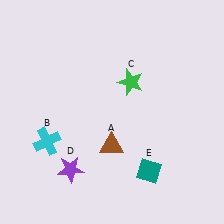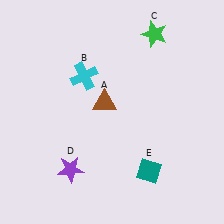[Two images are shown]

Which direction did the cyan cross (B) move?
The cyan cross (B) moved up.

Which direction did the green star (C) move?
The green star (C) moved up.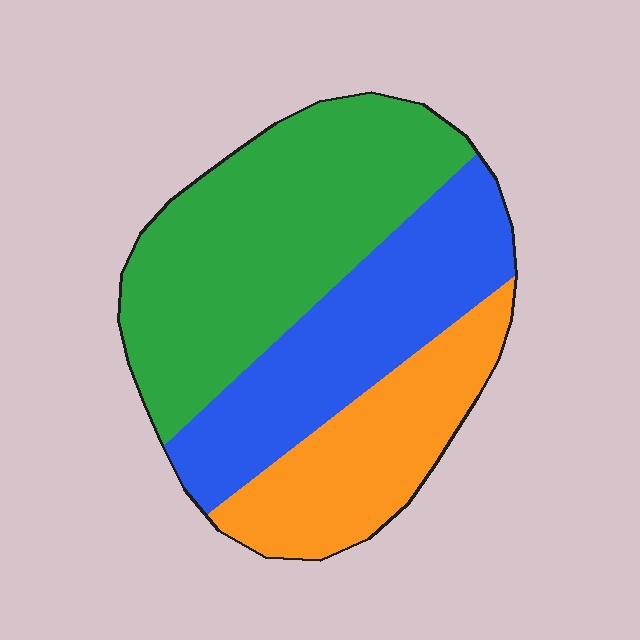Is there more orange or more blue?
Blue.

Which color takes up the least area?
Orange, at roughly 25%.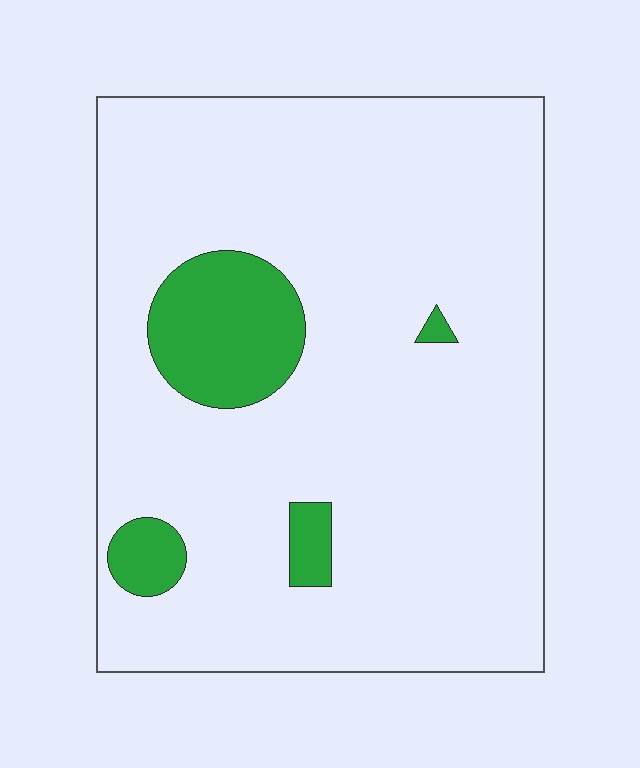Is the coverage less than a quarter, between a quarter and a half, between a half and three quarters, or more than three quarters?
Less than a quarter.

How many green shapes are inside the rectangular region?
4.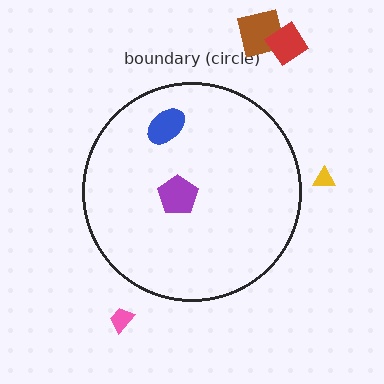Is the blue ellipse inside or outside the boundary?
Inside.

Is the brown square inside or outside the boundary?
Outside.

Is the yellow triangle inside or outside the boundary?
Outside.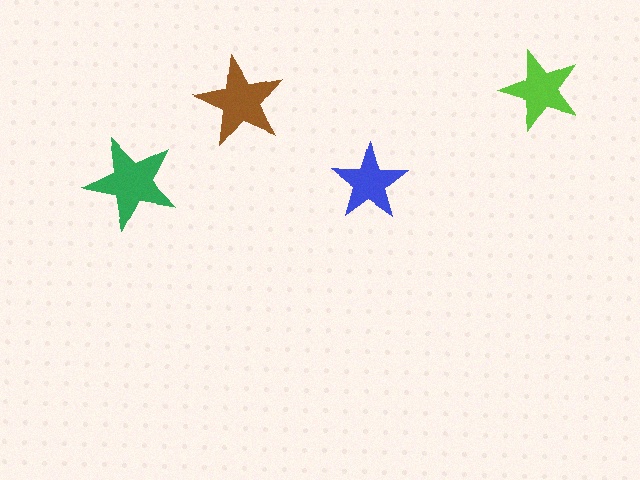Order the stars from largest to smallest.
the green one, the brown one, the lime one, the blue one.